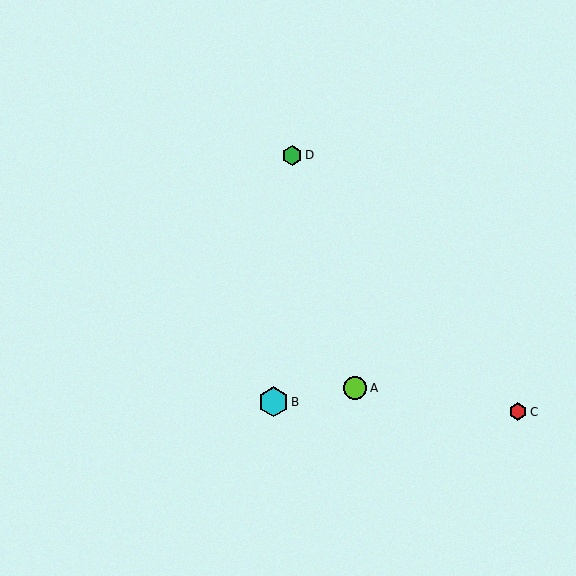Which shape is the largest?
The cyan hexagon (labeled B) is the largest.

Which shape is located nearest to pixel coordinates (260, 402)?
The cyan hexagon (labeled B) at (273, 402) is nearest to that location.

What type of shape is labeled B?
Shape B is a cyan hexagon.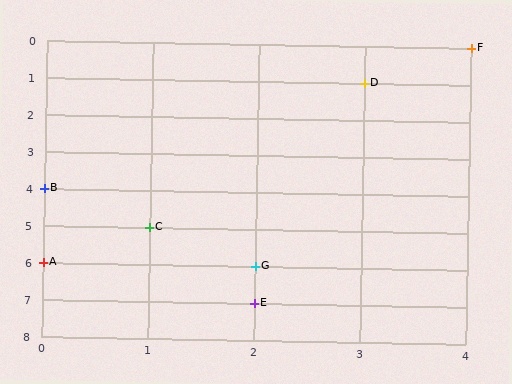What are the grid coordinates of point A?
Point A is at grid coordinates (0, 6).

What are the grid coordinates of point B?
Point B is at grid coordinates (0, 4).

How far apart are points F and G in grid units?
Points F and G are 2 columns and 6 rows apart (about 6.3 grid units diagonally).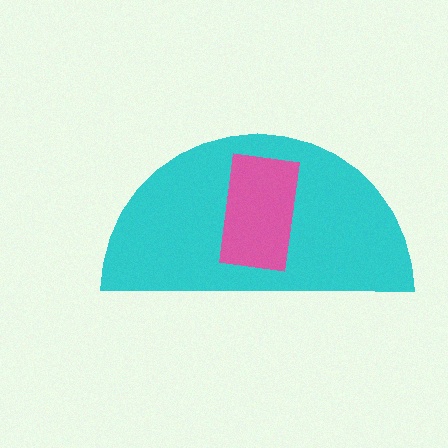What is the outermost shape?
The cyan semicircle.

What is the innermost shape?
The pink rectangle.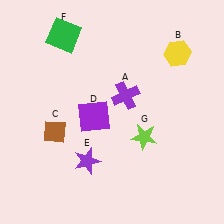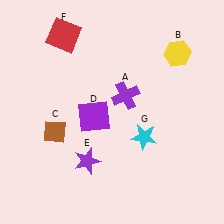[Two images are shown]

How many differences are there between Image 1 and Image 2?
There are 2 differences between the two images.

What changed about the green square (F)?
In Image 1, F is green. In Image 2, it changed to red.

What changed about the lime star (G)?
In Image 1, G is lime. In Image 2, it changed to cyan.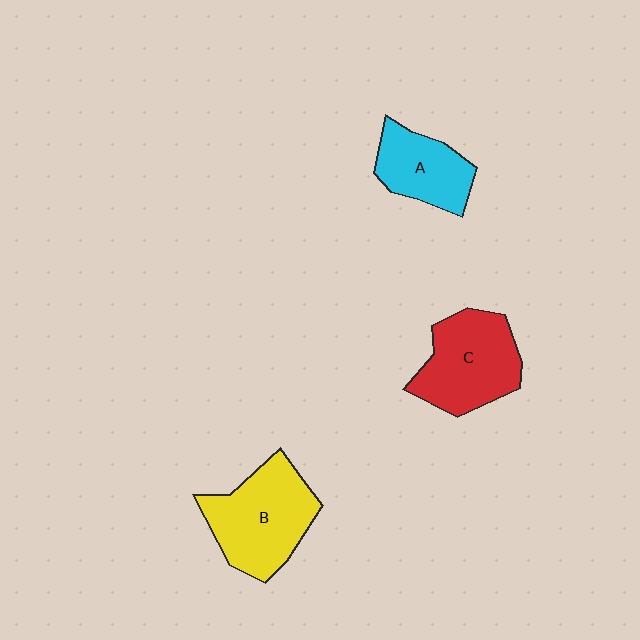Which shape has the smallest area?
Shape A (cyan).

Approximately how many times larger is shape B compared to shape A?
Approximately 1.5 times.